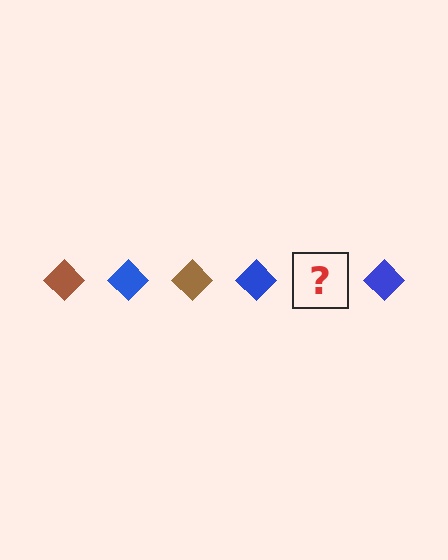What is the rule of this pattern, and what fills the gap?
The rule is that the pattern cycles through brown, blue diamonds. The gap should be filled with a brown diamond.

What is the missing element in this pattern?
The missing element is a brown diamond.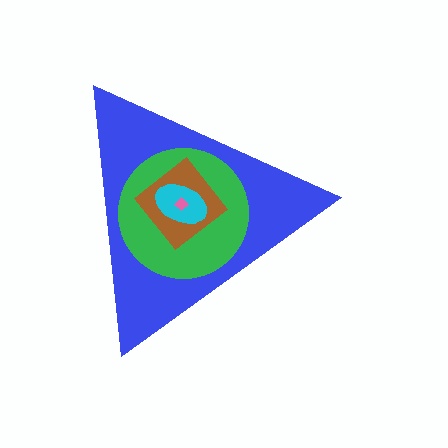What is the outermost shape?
The blue triangle.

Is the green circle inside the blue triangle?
Yes.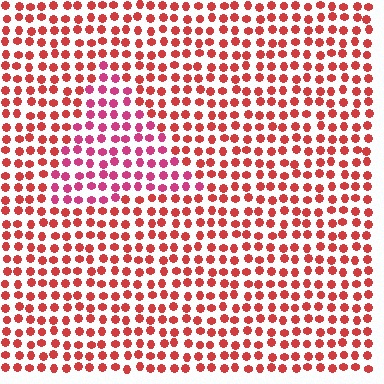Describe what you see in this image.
The image is filled with small red elements in a uniform arrangement. A triangle-shaped region is visible where the elements are tinted to a slightly different hue, forming a subtle color boundary.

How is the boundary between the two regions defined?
The boundary is defined purely by a slight shift in hue (about 28 degrees). Spacing, size, and orientation are identical on both sides.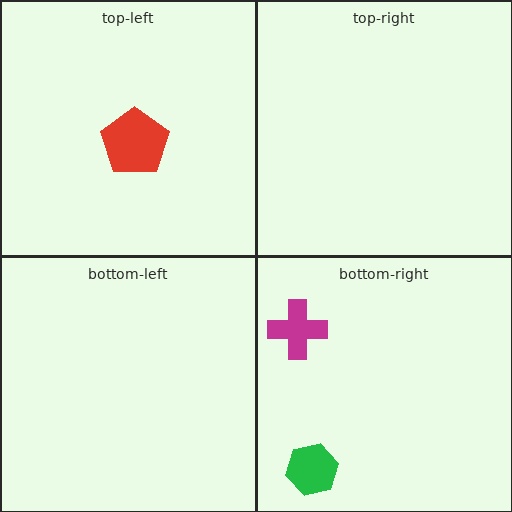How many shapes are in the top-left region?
1.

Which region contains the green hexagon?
The bottom-right region.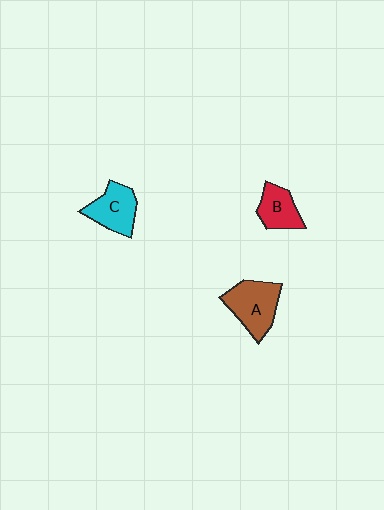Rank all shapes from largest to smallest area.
From largest to smallest: A (brown), C (cyan), B (red).